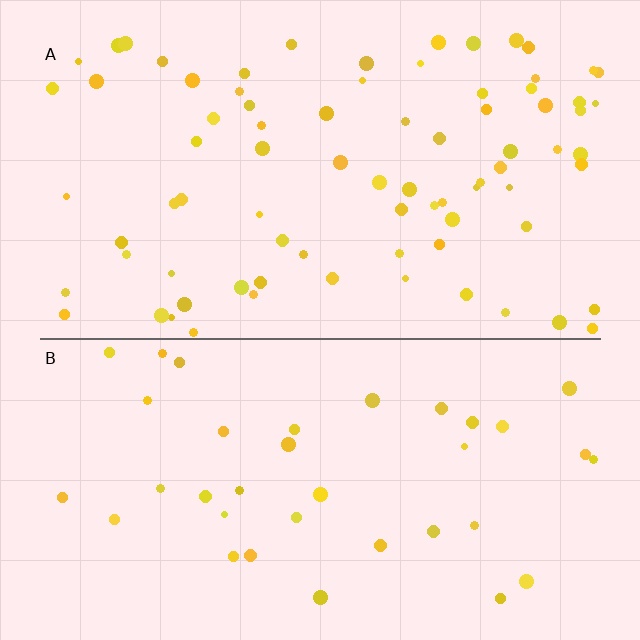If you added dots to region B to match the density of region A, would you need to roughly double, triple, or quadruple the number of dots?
Approximately double.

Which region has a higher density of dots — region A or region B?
A (the top).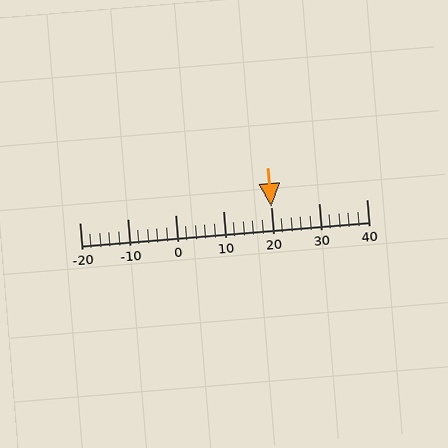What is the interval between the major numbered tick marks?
The major tick marks are spaced 10 units apart.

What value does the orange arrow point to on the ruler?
The orange arrow points to approximately 20.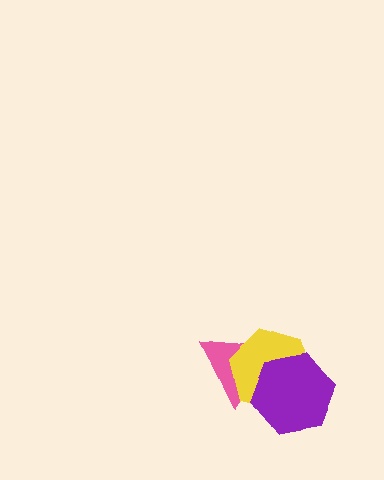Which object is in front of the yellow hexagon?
The purple hexagon is in front of the yellow hexagon.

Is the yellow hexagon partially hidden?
Yes, it is partially covered by another shape.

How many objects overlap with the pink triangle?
2 objects overlap with the pink triangle.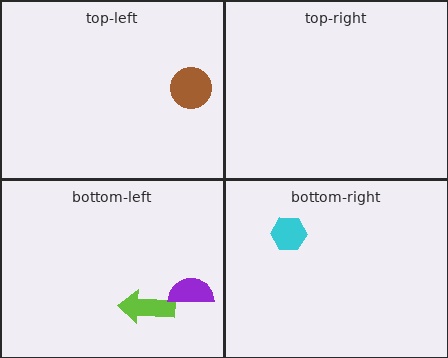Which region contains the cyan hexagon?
The bottom-right region.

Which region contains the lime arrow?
The bottom-left region.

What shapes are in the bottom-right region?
The cyan hexagon.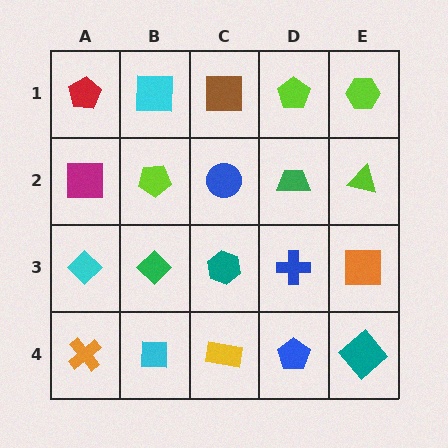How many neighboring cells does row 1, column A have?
2.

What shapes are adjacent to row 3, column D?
A green trapezoid (row 2, column D), a blue pentagon (row 4, column D), a teal hexagon (row 3, column C), an orange square (row 3, column E).